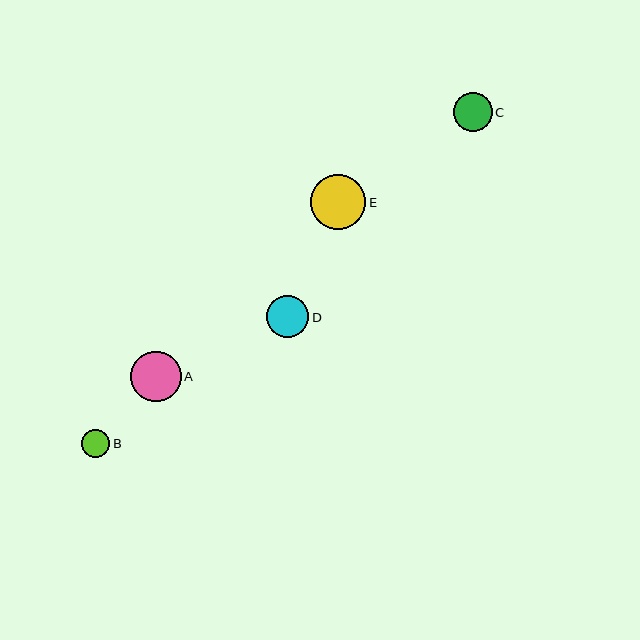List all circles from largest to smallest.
From largest to smallest: E, A, D, C, B.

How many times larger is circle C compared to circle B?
Circle C is approximately 1.4 times the size of circle B.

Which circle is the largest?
Circle E is the largest with a size of approximately 56 pixels.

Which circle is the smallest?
Circle B is the smallest with a size of approximately 28 pixels.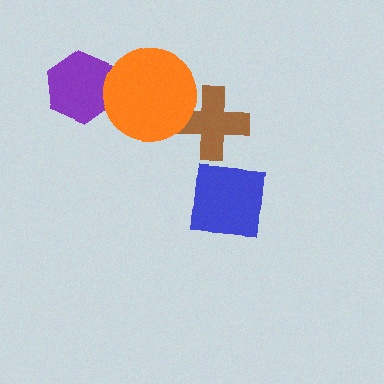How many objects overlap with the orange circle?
2 objects overlap with the orange circle.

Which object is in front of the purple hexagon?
The orange circle is in front of the purple hexagon.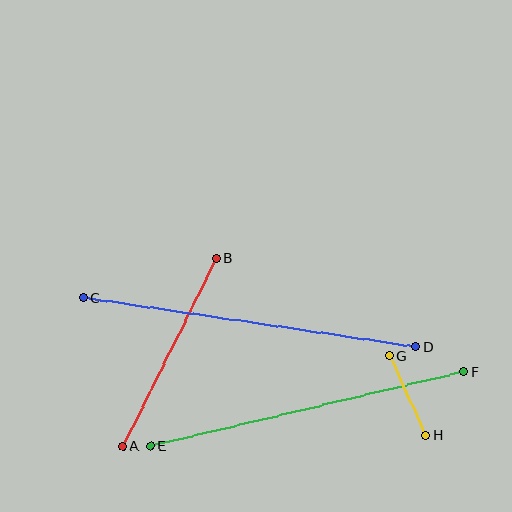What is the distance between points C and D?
The distance is approximately 336 pixels.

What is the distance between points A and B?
The distance is approximately 210 pixels.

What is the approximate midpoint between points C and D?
The midpoint is at approximately (249, 322) pixels.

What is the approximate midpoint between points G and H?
The midpoint is at approximately (408, 396) pixels.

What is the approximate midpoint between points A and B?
The midpoint is at approximately (170, 352) pixels.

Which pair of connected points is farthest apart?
Points C and D are farthest apart.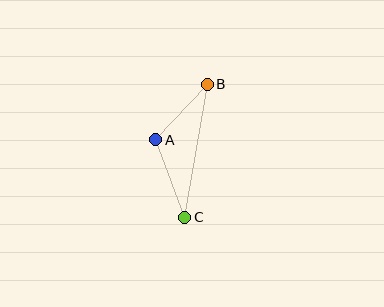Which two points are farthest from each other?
Points B and C are farthest from each other.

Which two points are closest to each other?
Points A and B are closest to each other.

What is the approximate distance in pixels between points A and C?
The distance between A and C is approximately 83 pixels.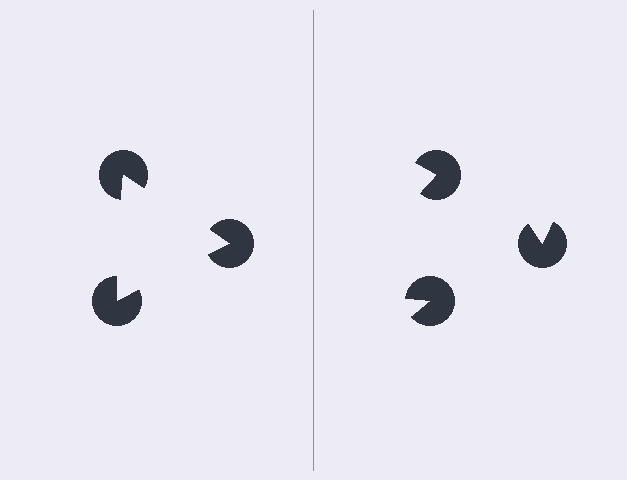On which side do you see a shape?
An illusory triangle appears on the left side. On the right side the wedge cuts are rotated, so no coherent shape forms.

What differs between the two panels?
The pac-man discs are positioned identically on both sides; only the wedge orientations differ. On the left they align to a triangle; on the right they are misaligned.